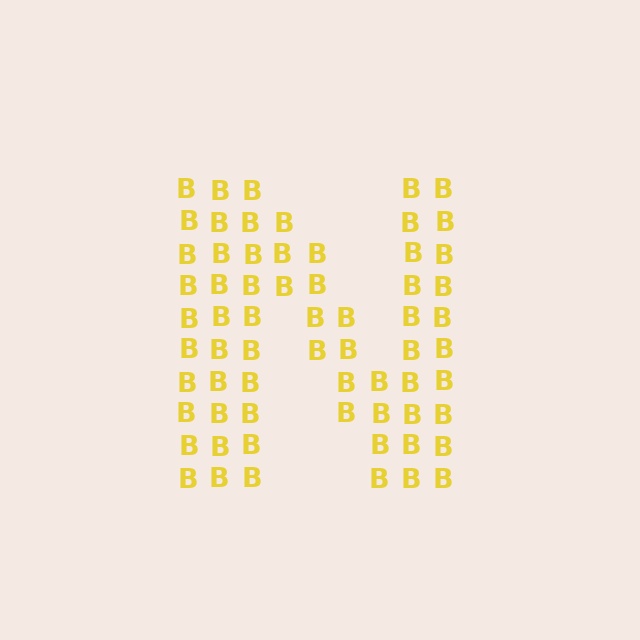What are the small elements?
The small elements are letter B's.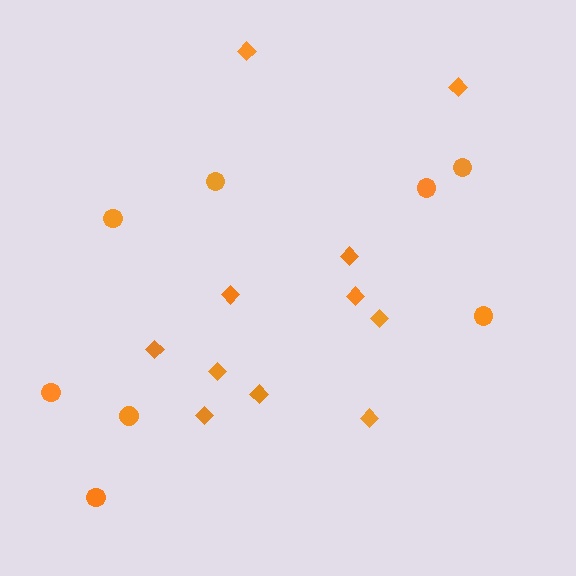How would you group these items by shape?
There are 2 groups: one group of circles (8) and one group of diamonds (11).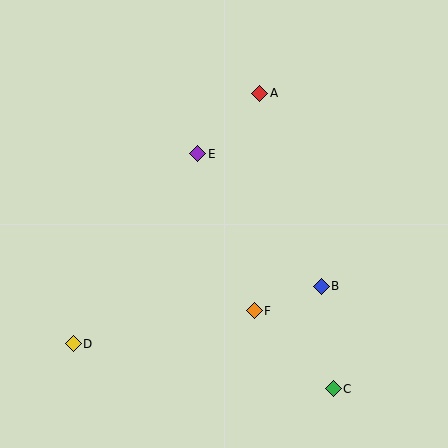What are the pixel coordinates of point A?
Point A is at (260, 93).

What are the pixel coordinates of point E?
Point E is at (198, 154).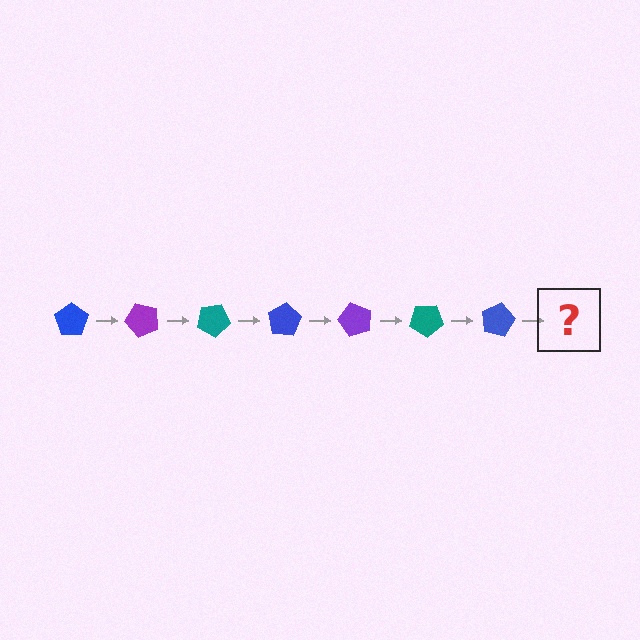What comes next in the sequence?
The next element should be a purple pentagon, rotated 350 degrees from the start.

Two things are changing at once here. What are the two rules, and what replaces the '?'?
The two rules are that it rotates 50 degrees each step and the color cycles through blue, purple, and teal. The '?' should be a purple pentagon, rotated 350 degrees from the start.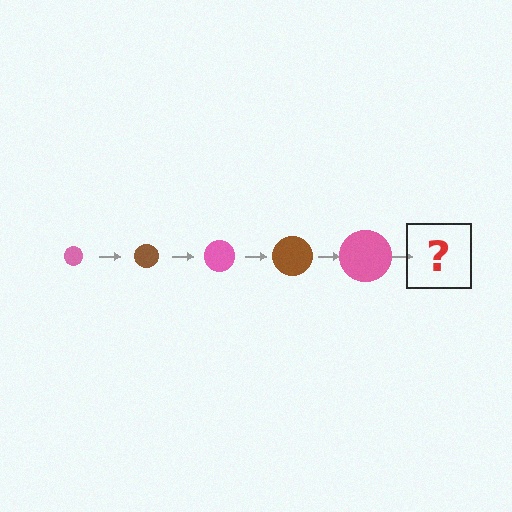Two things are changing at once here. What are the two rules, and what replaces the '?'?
The two rules are that the circle grows larger each step and the color cycles through pink and brown. The '?' should be a brown circle, larger than the previous one.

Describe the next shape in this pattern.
It should be a brown circle, larger than the previous one.